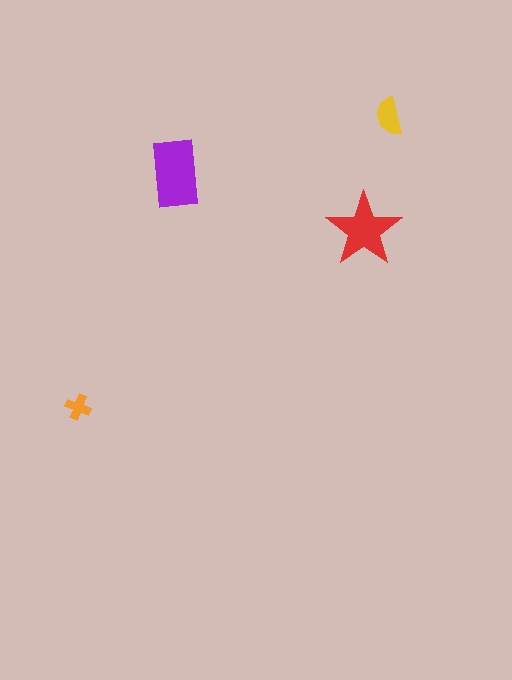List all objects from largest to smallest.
The purple rectangle, the red star, the yellow semicircle, the orange cross.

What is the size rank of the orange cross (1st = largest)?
4th.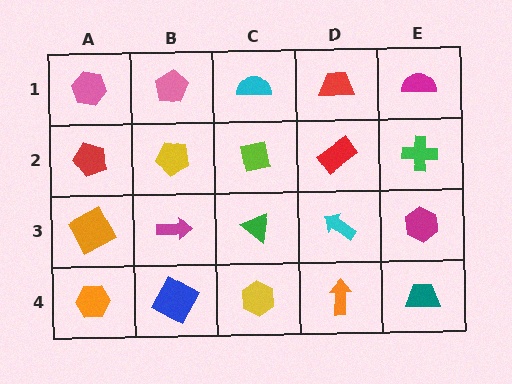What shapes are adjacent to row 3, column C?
A lime square (row 2, column C), a yellow hexagon (row 4, column C), a magenta arrow (row 3, column B), a cyan arrow (row 3, column D).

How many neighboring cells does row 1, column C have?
3.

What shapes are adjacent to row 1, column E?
A green cross (row 2, column E), a red trapezoid (row 1, column D).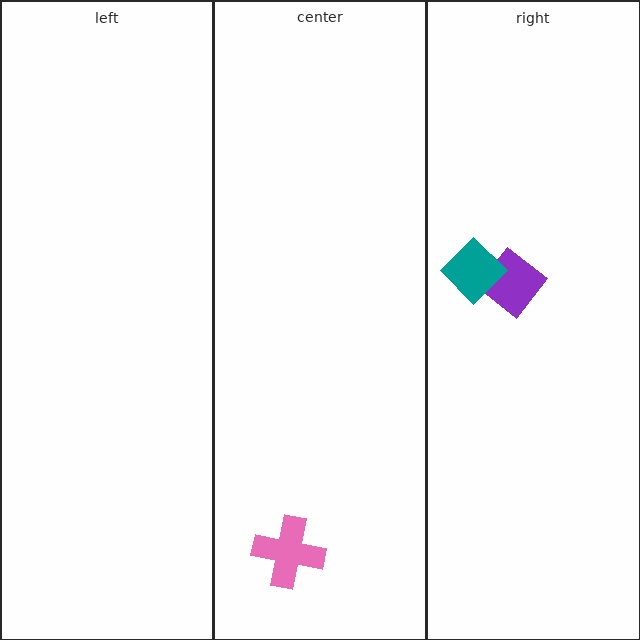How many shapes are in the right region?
2.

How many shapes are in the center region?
1.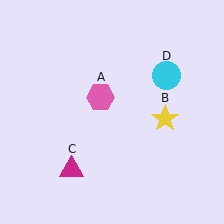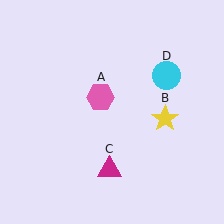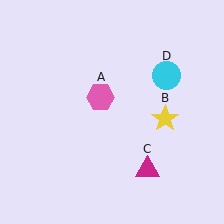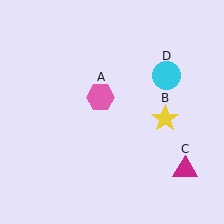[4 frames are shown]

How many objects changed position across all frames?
1 object changed position: magenta triangle (object C).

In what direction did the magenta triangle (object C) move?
The magenta triangle (object C) moved right.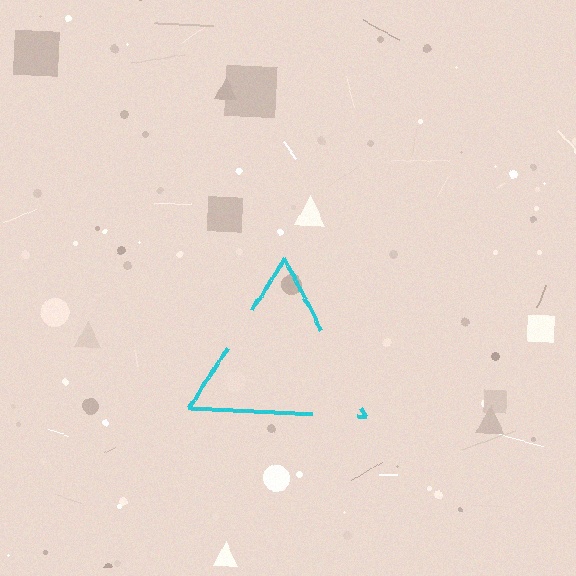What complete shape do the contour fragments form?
The contour fragments form a triangle.